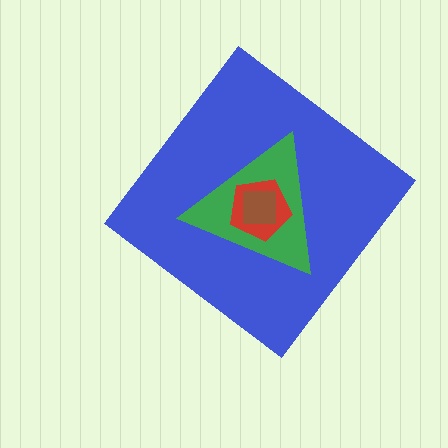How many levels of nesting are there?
4.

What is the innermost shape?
The brown square.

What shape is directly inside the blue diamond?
The green triangle.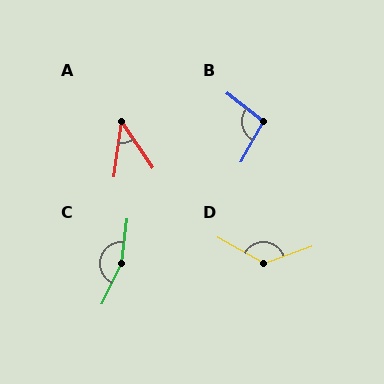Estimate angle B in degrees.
Approximately 99 degrees.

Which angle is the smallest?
A, at approximately 41 degrees.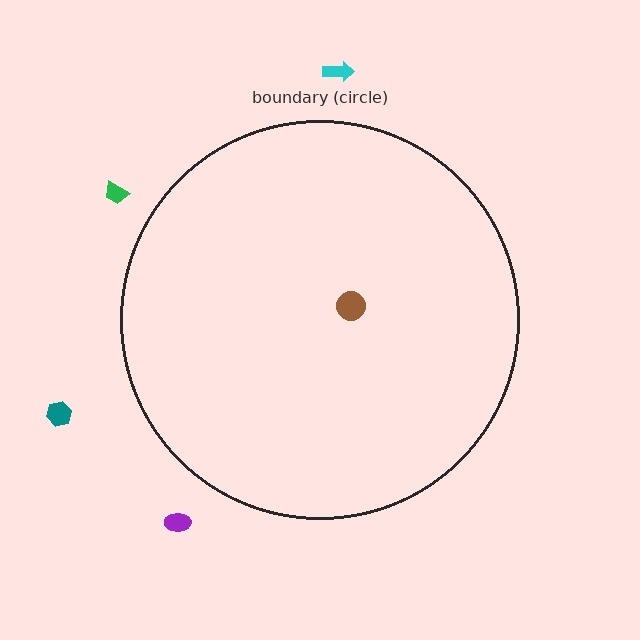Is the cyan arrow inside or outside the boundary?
Outside.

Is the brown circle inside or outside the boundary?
Inside.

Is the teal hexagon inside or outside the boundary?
Outside.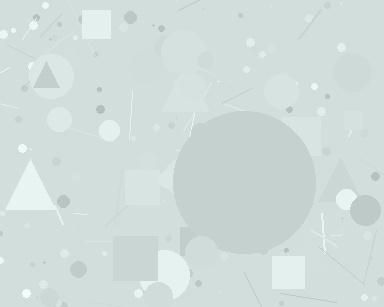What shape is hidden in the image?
A circle is hidden in the image.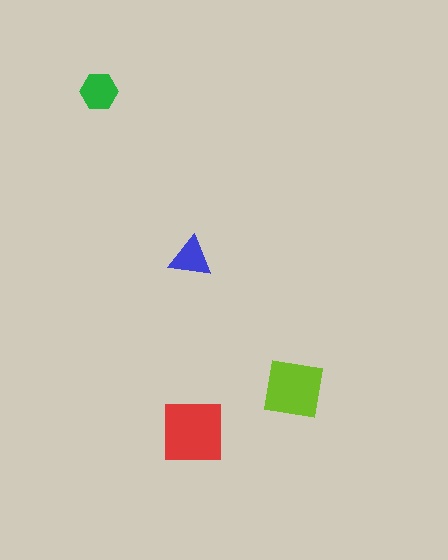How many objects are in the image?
There are 4 objects in the image.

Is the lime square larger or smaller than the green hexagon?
Larger.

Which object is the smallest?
The blue triangle.